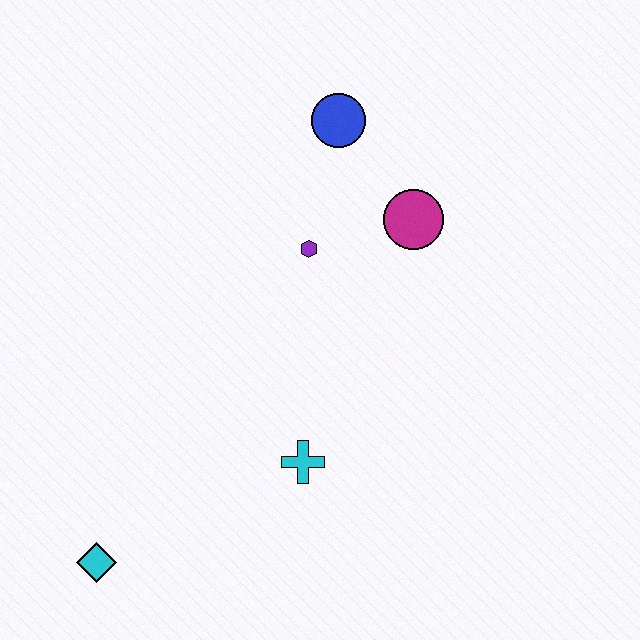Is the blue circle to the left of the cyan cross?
No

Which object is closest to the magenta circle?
The purple hexagon is closest to the magenta circle.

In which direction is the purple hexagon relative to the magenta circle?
The purple hexagon is to the left of the magenta circle.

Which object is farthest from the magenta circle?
The cyan diamond is farthest from the magenta circle.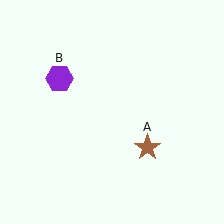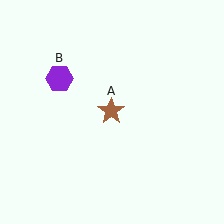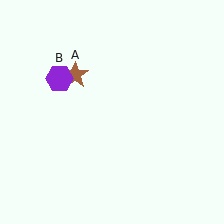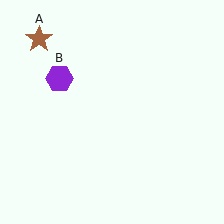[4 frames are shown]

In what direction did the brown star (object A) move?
The brown star (object A) moved up and to the left.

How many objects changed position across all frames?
1 object changed position: brown star (object A).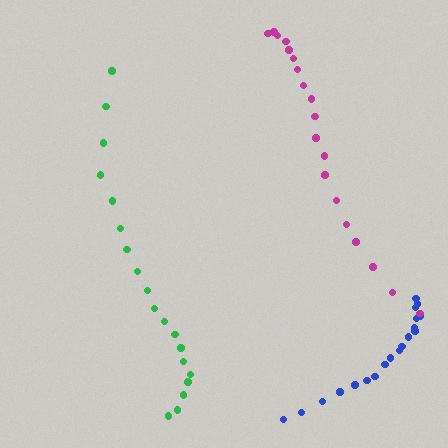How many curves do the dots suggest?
There are 3 distinct paths.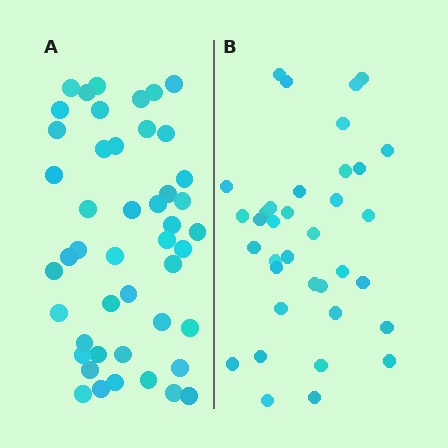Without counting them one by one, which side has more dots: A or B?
Region A (the left region) has more dots.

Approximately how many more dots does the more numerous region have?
Region A has roughly 10 or so more dots than region B.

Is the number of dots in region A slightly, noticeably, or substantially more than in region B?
Region A has noticeably more, but not dramatically so. The ratio is roughly 1.3 to 1.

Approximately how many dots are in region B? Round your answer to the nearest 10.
About 40 dots. (The exact count is 36, which rounds to 40.)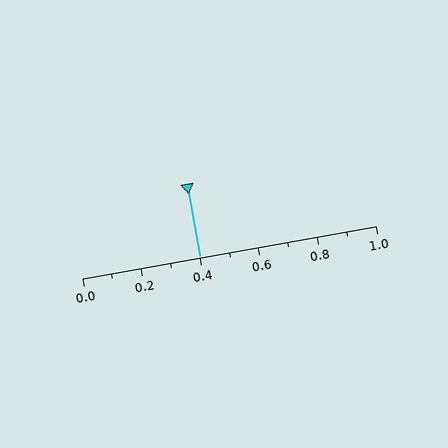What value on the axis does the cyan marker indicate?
The marker indicates approximately 0.4.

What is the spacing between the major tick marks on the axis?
The major ticks are spaced 0.2 apart.